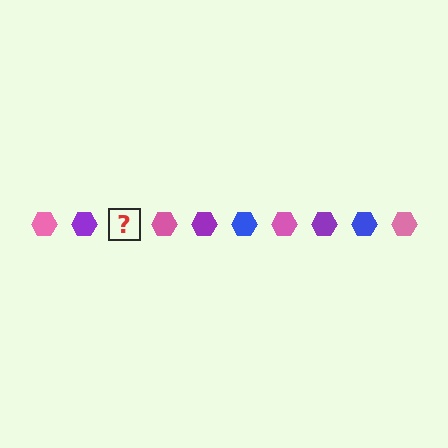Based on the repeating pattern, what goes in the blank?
The blank should be a blue hexagon.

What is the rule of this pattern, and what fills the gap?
The rule is that the pattern cycles through pink, purple, blue hexagons. The gap should be filled with a blue hexagon.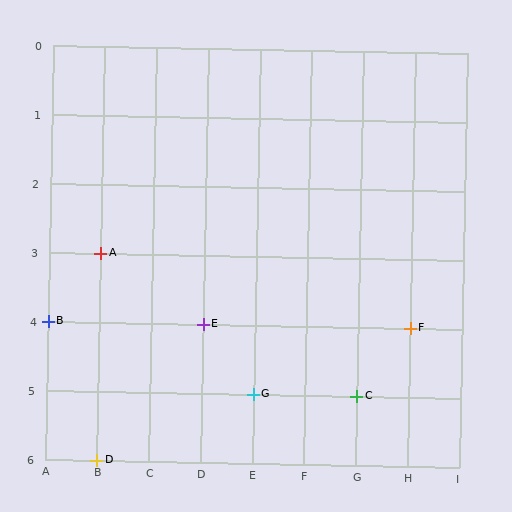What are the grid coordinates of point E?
Point E is at grid coordinates (D, 4).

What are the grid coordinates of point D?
Point D is at grid coordinates (B, 6).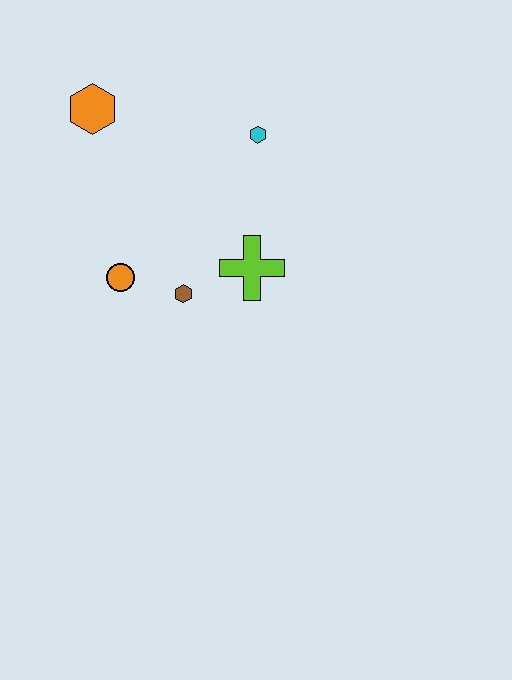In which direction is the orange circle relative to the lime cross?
The orange circle is to the left of the lime cross.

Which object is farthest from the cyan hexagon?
The orange circle is farthest from the cyan hexagon.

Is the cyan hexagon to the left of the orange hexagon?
No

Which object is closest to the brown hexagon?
The orange circle is closest to the brown hexagon.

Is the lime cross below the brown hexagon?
No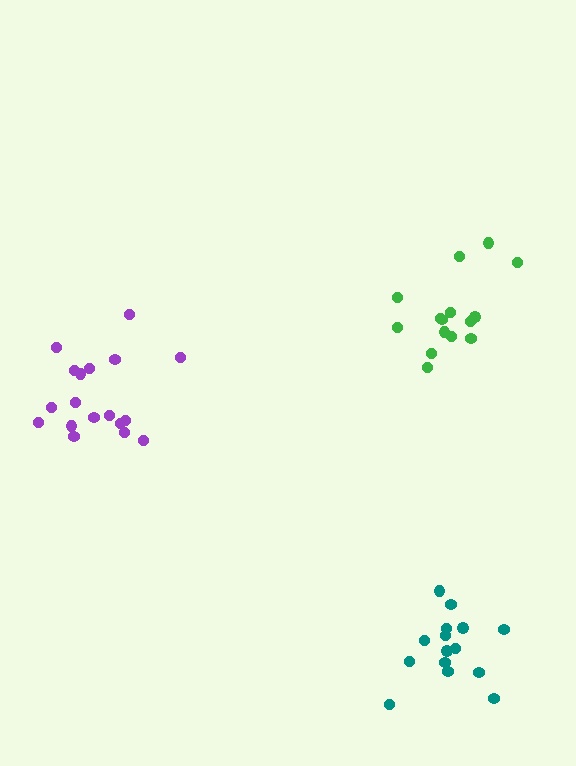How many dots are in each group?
Group 1: 15 dots, Group 2: 15 dots, Group 3: 18 dots (48 total).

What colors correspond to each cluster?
The clusters are colored: green, teal, purple.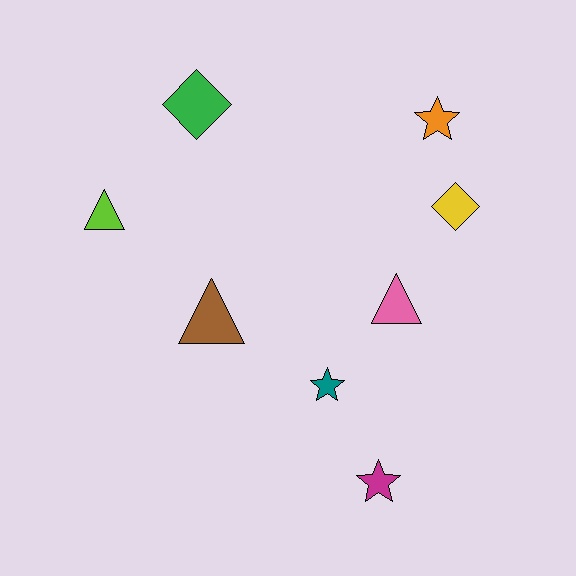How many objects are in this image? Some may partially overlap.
There are 8 objects.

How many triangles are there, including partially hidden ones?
There are 3 triangles.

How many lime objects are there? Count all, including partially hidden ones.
There is 1 lime object.